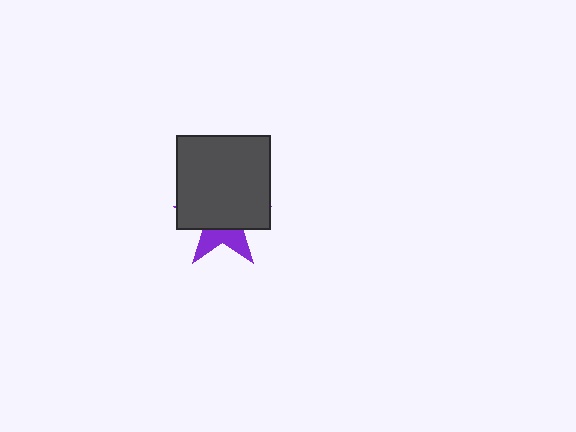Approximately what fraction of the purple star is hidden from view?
Roughly 65% of the purple star is hidden behind the dark gray square.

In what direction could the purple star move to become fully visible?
The purple star could move down. That would shift it out from behind the dark gray square entirely.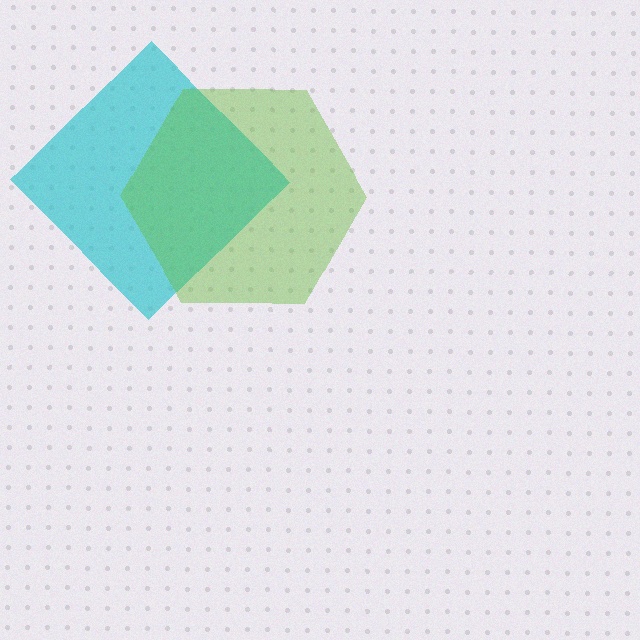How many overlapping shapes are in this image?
There are 2 overlapping shapes in the image.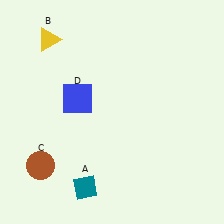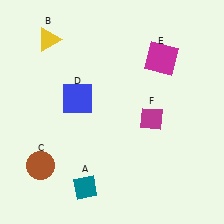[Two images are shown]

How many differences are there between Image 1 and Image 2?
There are 2 differences between the two images.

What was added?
A magenta square (E), a magenta diamond (F) were added in Image 2.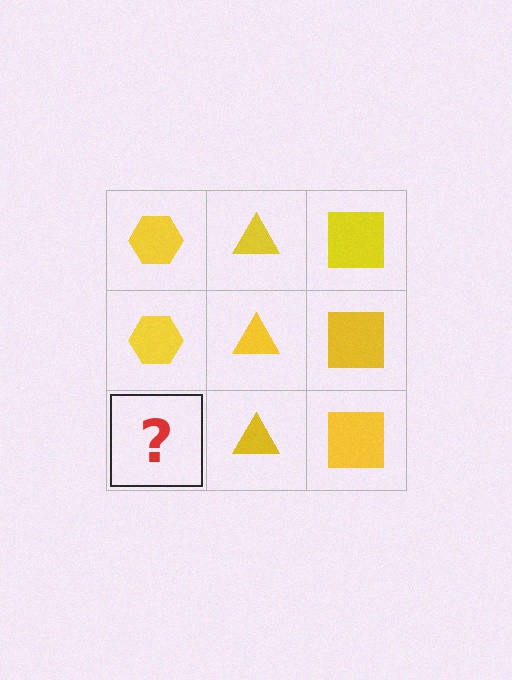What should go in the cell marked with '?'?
The missing cell should contain a yellow hexagon.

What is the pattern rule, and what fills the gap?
The rule is that each column has a consistent shape. The gap should be filled with a yellow hexagon.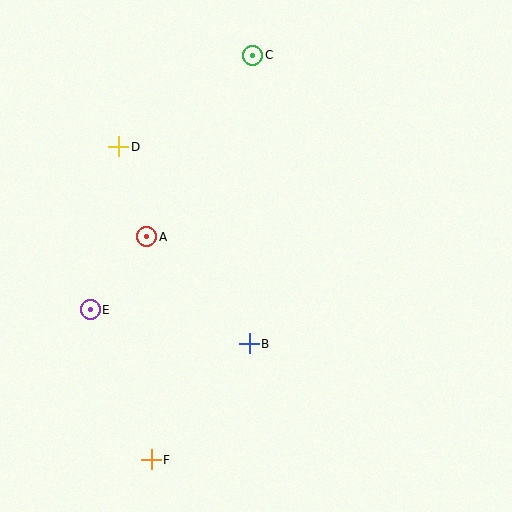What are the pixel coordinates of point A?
Point A is at (147, 237).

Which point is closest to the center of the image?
Point B at (249, 344) is closest to the center.